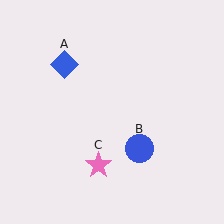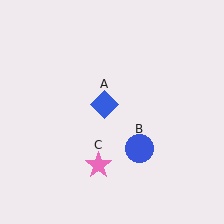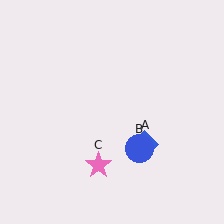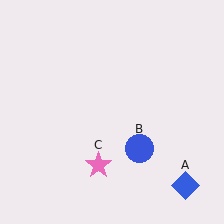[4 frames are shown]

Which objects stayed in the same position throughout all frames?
Blue circle (object B) and pink star (object C) remained stationary.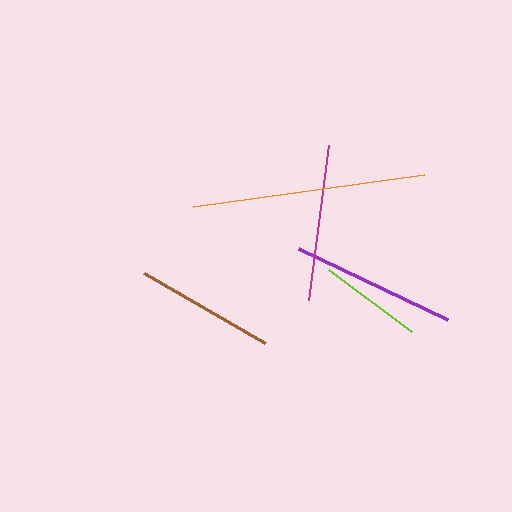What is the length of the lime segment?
The lime segment is approximately 103 pixels long.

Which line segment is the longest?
The orange line is the longest at approximately 233 pixels.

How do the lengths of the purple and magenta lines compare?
The purple and magenta lines are approximately the same length.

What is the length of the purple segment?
The purple segment is approximately 165 pixels long.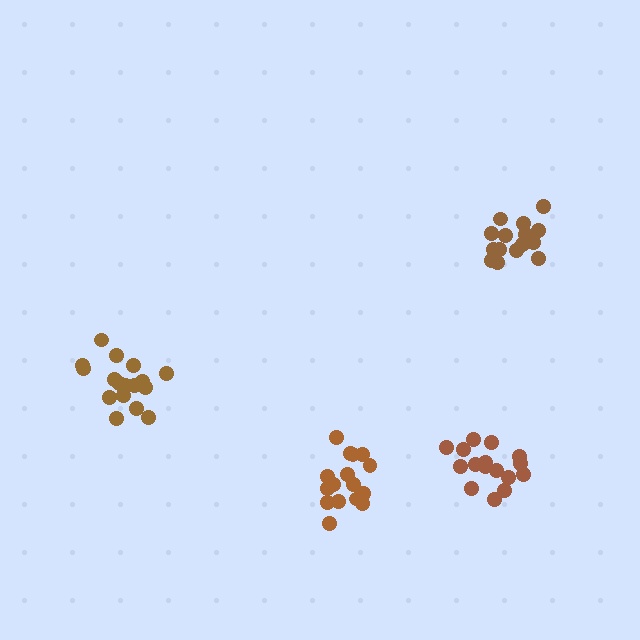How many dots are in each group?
Group 1: 16 dots, Group 2: 16 dots, Group 3: 16 dots, Group 4: 17 dots (65 total).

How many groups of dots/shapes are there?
There are 4 groups.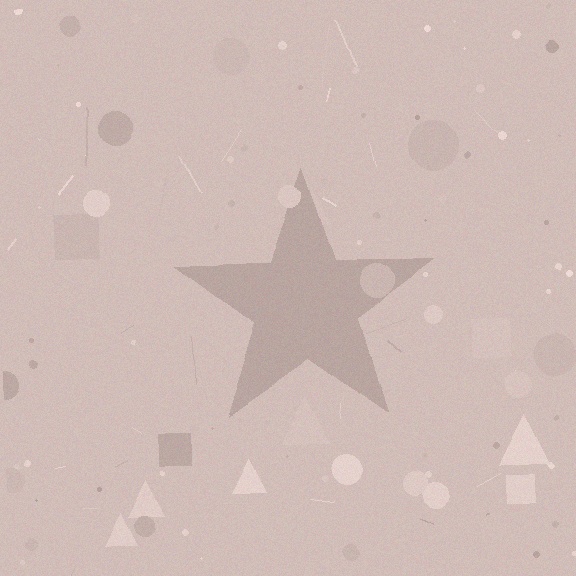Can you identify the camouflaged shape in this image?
The camouflaged shape is a star.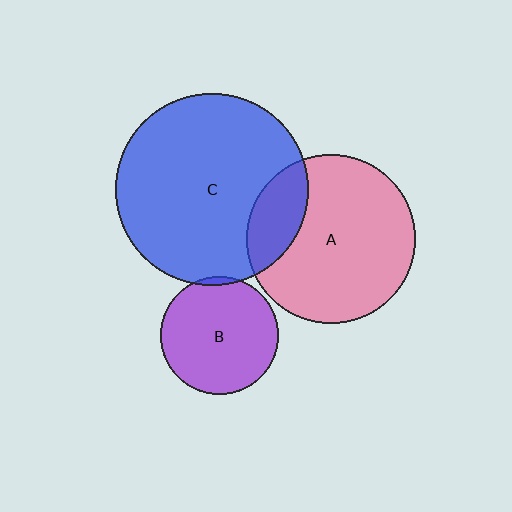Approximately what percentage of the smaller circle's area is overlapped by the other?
Approximately 5%.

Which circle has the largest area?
Circle C (blue).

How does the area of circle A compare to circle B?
Approximately 2.0 times.